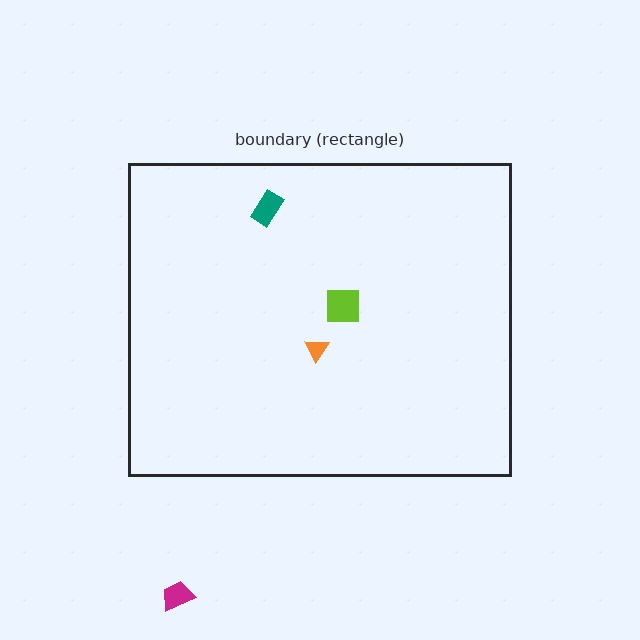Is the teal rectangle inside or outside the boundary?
Inside.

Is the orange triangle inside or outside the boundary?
Inside.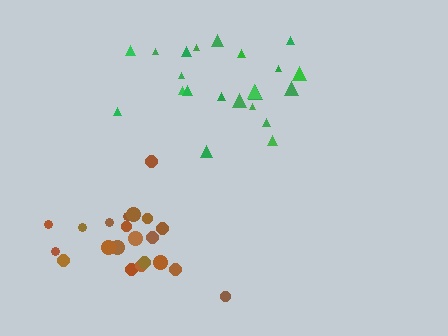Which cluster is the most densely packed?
Brown.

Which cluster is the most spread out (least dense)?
Green.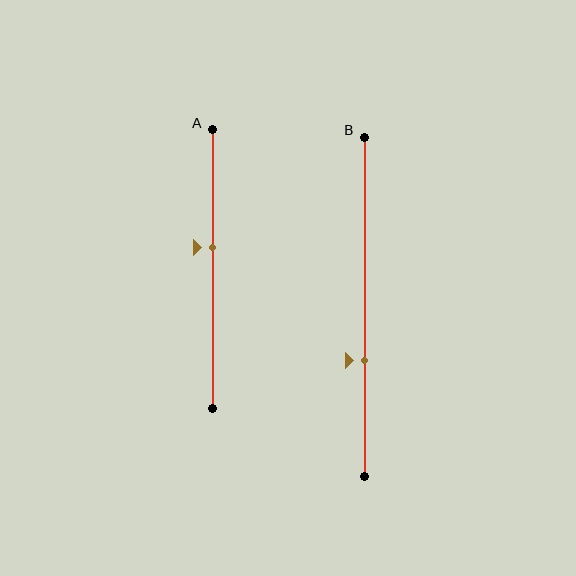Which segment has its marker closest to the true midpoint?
Segment A has its marker closest to the true midpoint.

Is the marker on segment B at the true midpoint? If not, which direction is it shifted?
No, the marker on segment B is shifted downward by about 16% of the segment length.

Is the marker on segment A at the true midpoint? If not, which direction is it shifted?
No, the marker on segment A is shifted upward by about 8% of the segment length.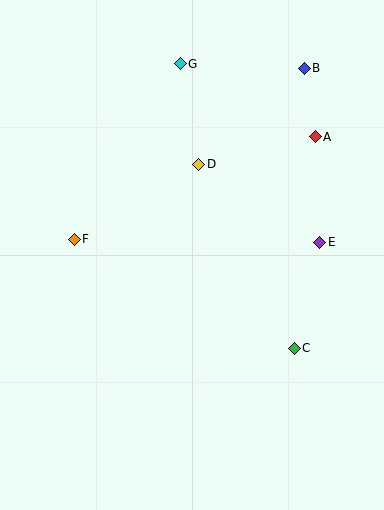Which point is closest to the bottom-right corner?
Point C is closest to the bottom-right corner.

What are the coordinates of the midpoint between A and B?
The midpoint between A and B is at (310, 103).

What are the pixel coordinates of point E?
Point E is at (320, 242).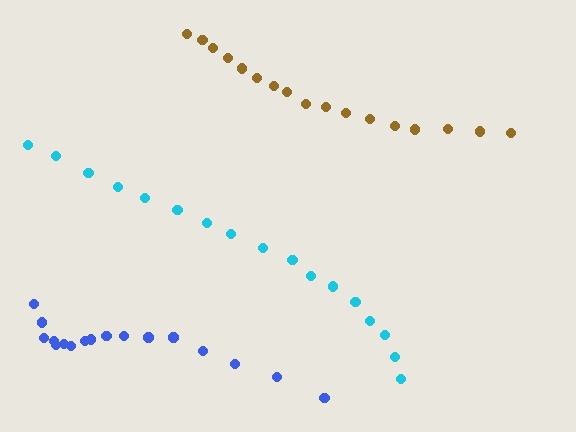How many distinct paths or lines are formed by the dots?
There are 3 distinct paths.